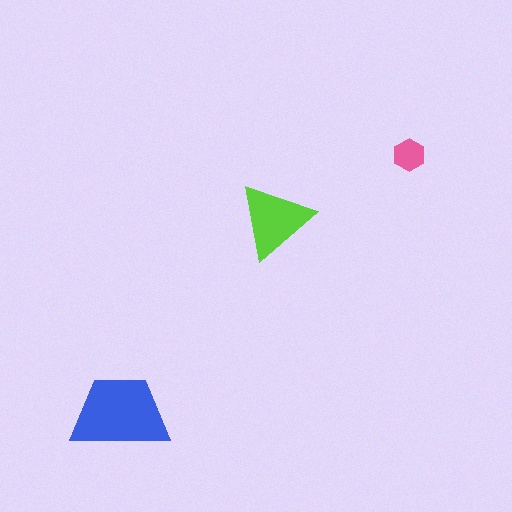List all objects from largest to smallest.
The blue trapezoid, the lime triangle, the pink hexagon.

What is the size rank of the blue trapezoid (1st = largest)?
1st.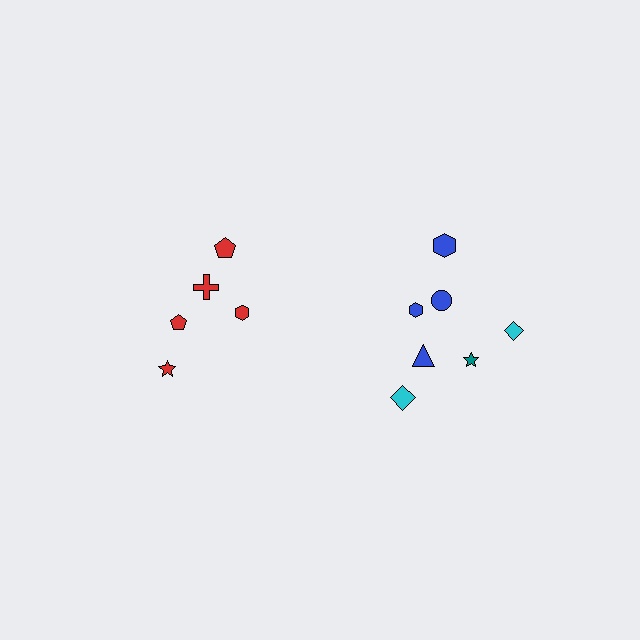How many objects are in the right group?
There are 7 objects.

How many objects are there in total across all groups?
There are 12 objects.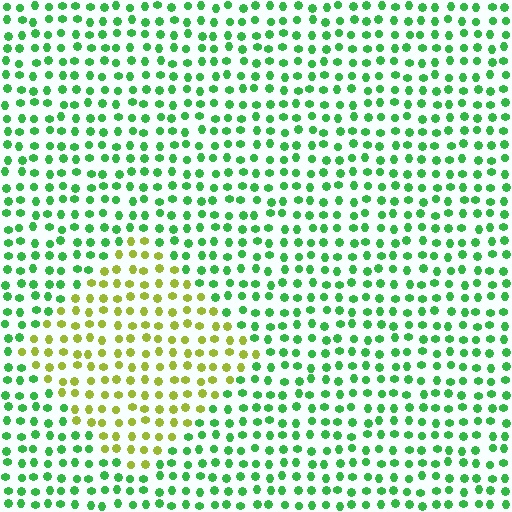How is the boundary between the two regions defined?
The boundary is defined purely by a slight shift in hue (about 55 degrees). Spacing, size, and orientation are identical on both sides.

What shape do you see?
I see a diamond.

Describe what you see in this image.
The image is filled with small green elements in a uniform arrangement. A diamond-shaped region is visible where the elements are tinted to a slightly different hue, forming a subtle color boundary.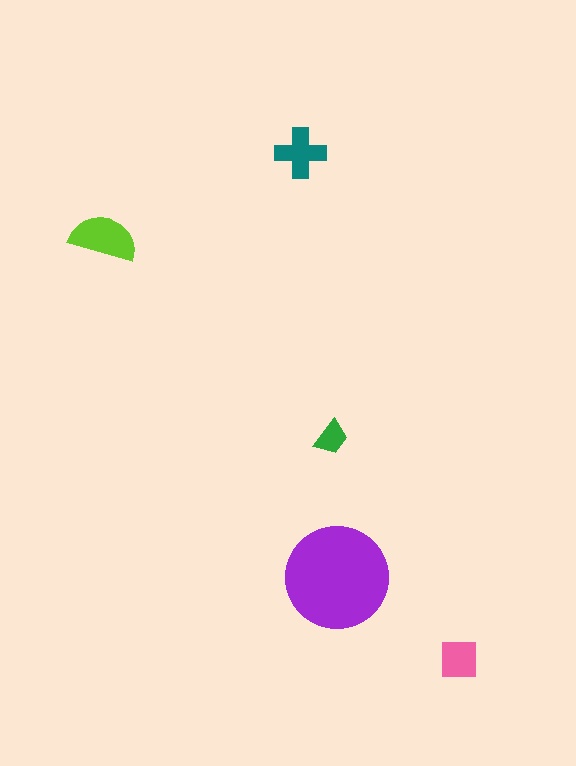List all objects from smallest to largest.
The green trapezoid, the pink square, the teal cross, the lime semicircle, the purple circle.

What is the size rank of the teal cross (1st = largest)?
3rd.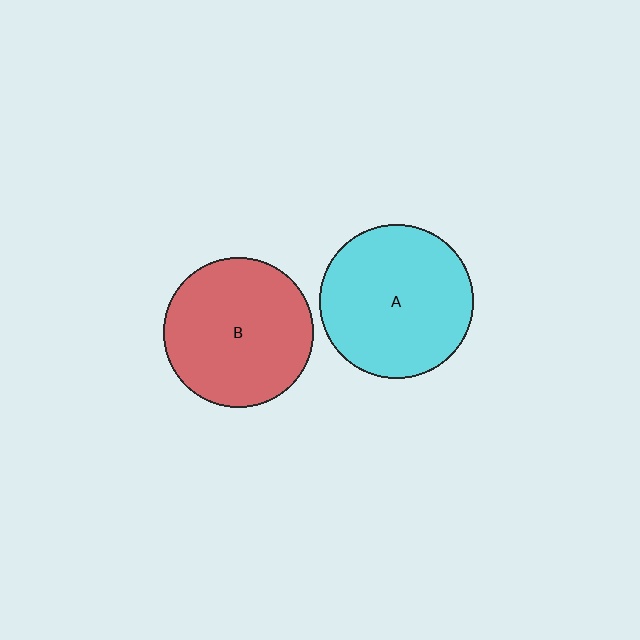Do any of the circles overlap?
No, none of the circles overlap.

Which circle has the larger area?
Circle A (cyan).